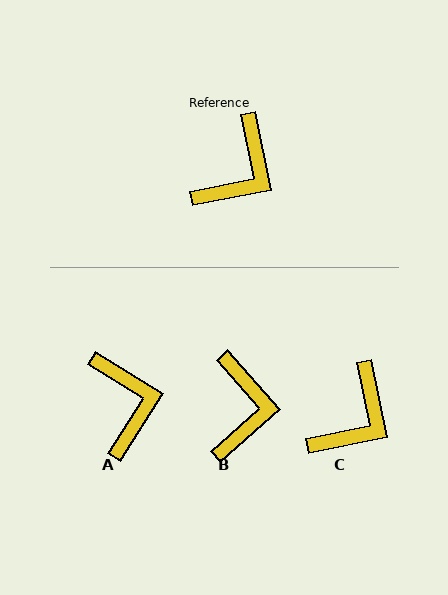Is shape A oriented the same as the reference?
No, it is off by about 47 degrees.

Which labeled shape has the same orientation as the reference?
C.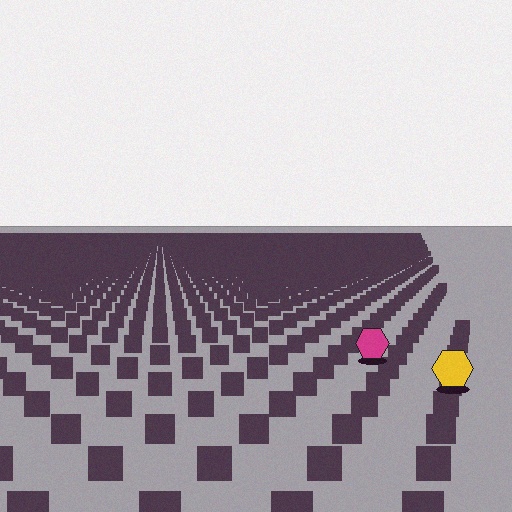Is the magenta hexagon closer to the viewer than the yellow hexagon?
No. The yellow hexagon is closer — you can tell from the texture gradient: the ground texture is coarser near it.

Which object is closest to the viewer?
The yellow hexagon is closest. The texture marks near it are larger and more spread out.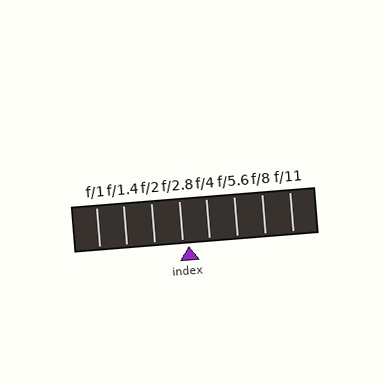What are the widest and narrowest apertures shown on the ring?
The widest aperture shown is f/1 and the narrowest is f/11.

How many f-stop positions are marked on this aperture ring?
There are 8 f-stop positions marked.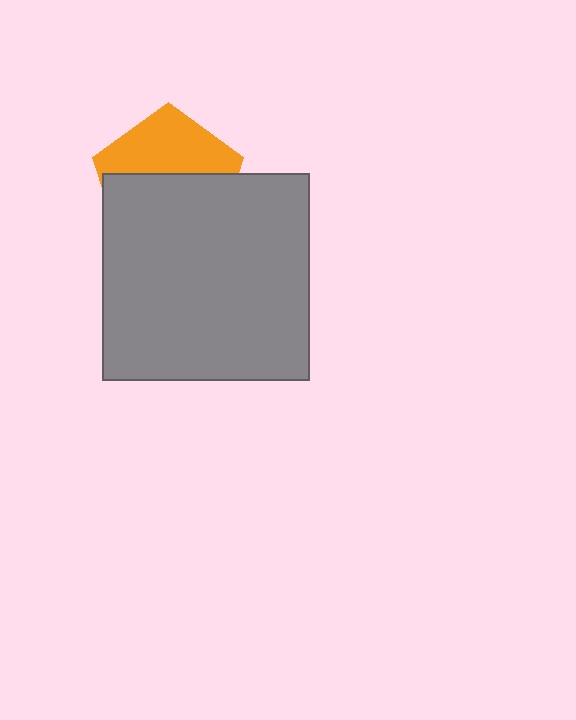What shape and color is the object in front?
The object in front is a gray square.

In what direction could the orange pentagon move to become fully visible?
The orange pentagon could move up. That would shift it out from behind the gray square entirely.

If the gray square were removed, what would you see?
You would see the complete orange pentagon.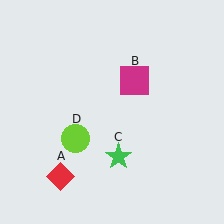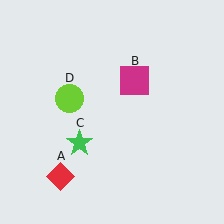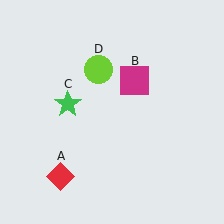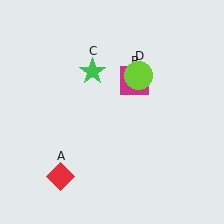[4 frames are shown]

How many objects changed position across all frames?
2 objects changed position: green star (object C), lime circle (object D).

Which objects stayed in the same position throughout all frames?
Red diamond (object A) and magenta square (object B) remained stationary.